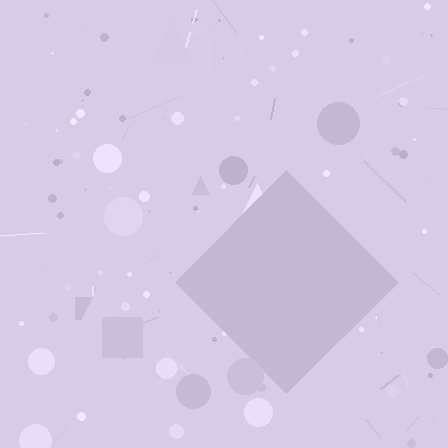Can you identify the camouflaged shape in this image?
The camouflaged shape is a diamond.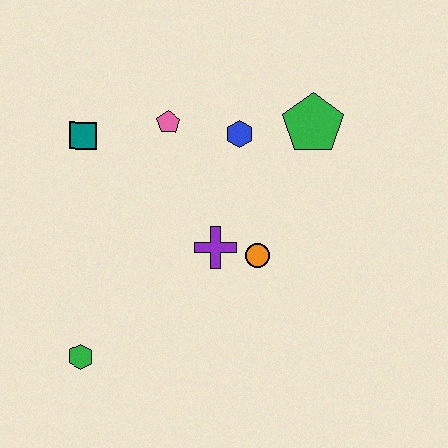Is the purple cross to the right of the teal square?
Yes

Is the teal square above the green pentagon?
No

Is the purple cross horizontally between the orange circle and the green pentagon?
No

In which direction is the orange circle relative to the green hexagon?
The orange circle is to the right of the green hexagon.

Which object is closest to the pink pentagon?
The blue hexagon is closest to the pink pentagon.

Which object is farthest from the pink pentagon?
The green hexagon is farthest from the pink pentagon.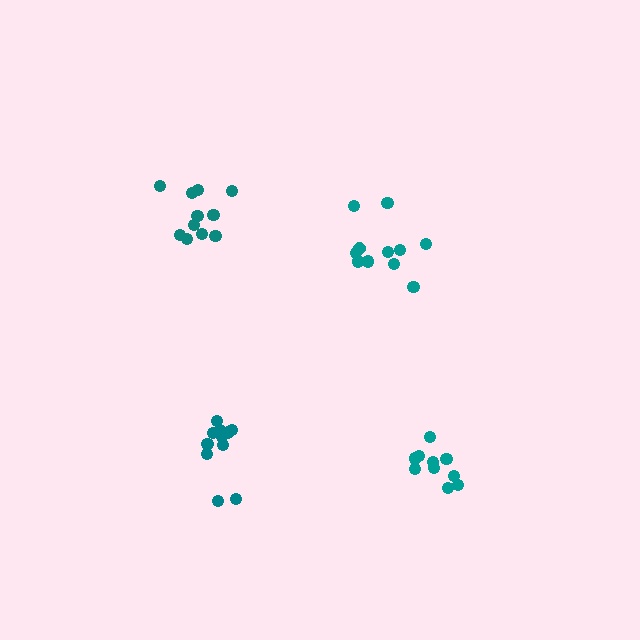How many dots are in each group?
Group 1: 11 dots, Group 2: 10 dots, Group 3: 11 dots, Group 4: 12 dots (44 total).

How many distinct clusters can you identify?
There are 4 distinct clusters.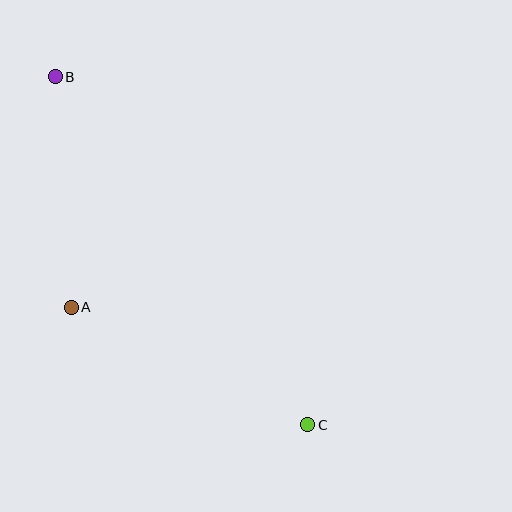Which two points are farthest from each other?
Points B and C are farthest from each other.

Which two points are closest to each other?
Points A and B are closest to each other.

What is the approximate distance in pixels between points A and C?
The distance between A and C is approximately 264 pixels.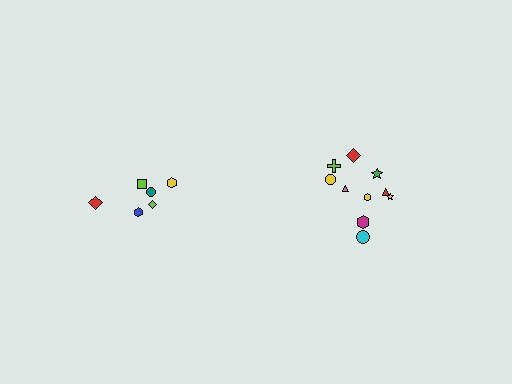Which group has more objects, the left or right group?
The right group.